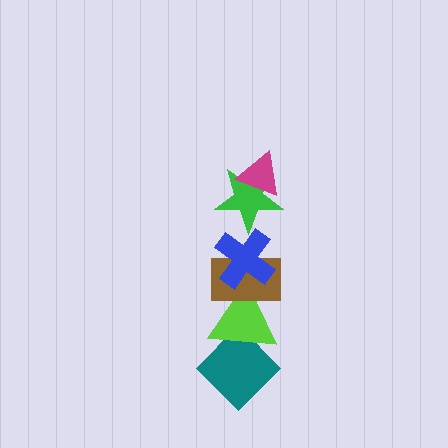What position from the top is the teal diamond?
The teal diamond is 6th from the top.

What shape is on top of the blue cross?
The green star is on top of the blue cross.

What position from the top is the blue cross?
The blue cross is 3rd from the top.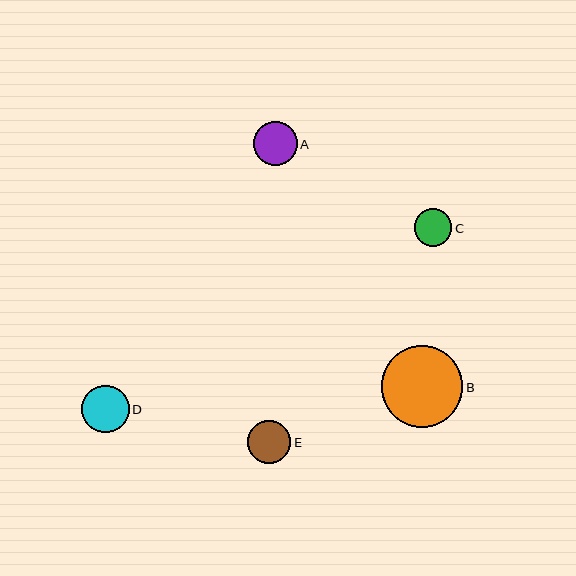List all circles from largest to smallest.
From largest to smallest: B, D, A, E, C.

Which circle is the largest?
Circle B is the largest with a size of approximately 82 pixels.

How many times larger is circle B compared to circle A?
Circle B is approximately 1.9 times the size of circle A.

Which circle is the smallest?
Circle C is the smallest with a size of approximately 38 pixels.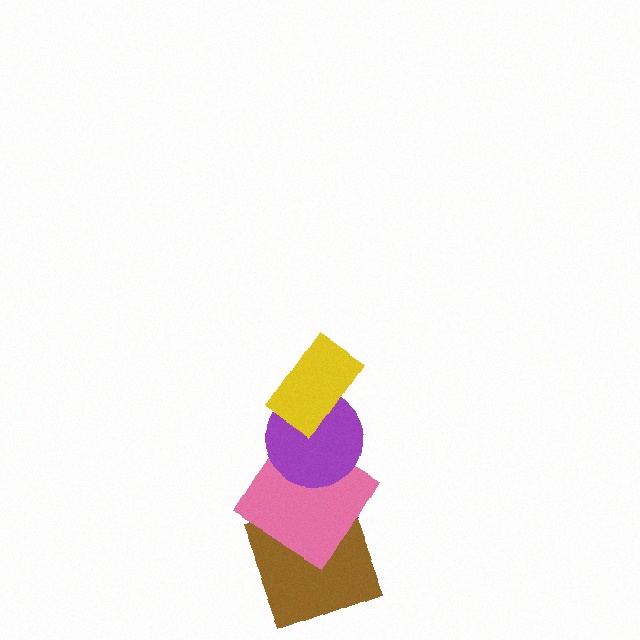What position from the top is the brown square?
The brown square is 4th from the top.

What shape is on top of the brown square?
The pink diamond is on top of the brown square.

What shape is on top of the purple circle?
The yellow rectangle is on top of the purple circle.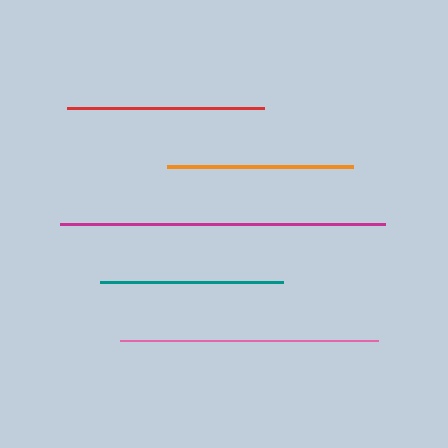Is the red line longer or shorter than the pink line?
The pink line is longer than the red line.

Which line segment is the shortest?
The teal line is the shortest at approximately 183 pixels.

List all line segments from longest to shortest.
From longest to shortest: magenta, pink, red, orange, teal.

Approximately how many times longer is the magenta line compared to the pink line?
The magenta line is approximately 1.3 times the length of the pink line.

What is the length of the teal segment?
The teal segment is approximately 183 pixels long.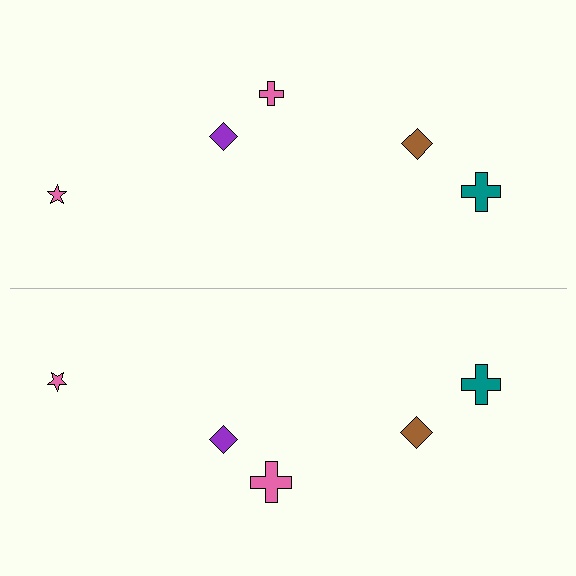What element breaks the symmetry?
The pink cross on the bottom side has a different size than its mirror counterpart.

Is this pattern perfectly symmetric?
No, the pattern is not perfectly symmetric. The pink cross on the bottom side has a different size than its mirror counterpart.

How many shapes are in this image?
There are 10 shapes in this image.